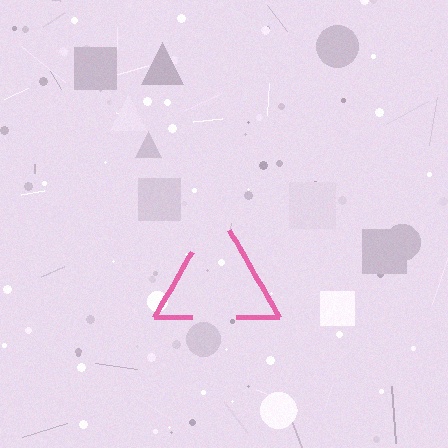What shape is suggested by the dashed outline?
The dashed outline suggests a triangle.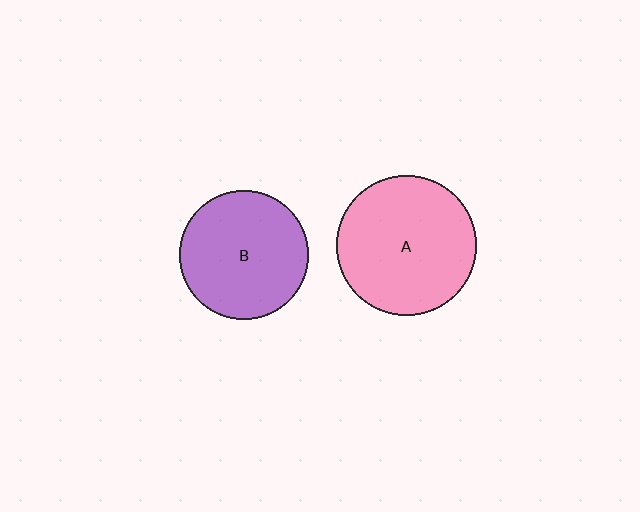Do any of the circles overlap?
No, none of the circles overlap.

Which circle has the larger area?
Circle A (pink).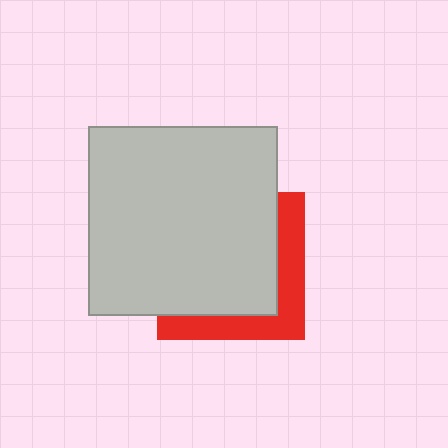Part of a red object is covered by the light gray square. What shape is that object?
It is a square.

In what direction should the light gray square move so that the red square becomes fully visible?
The light gray square should move toward the upper-left. That is the shortest direction to clear the overlap and leave the red square fully visible.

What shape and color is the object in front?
The object in front is a light gray square.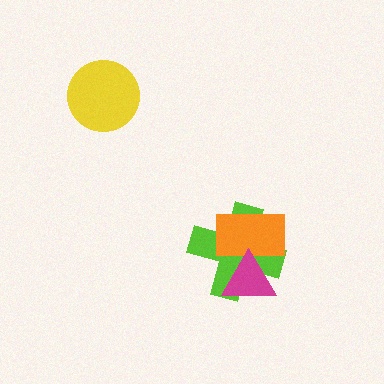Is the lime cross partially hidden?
Yes, it is partially covered by another shape.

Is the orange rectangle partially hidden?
Yes, it is partially covered by another shape.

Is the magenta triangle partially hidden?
No, no other shape covers it.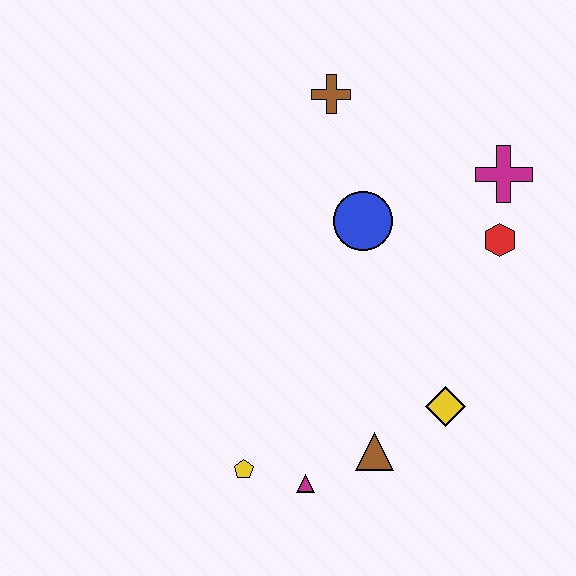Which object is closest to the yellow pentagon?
The magenta triangle is closest to the yellow pentagon.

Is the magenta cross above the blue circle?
Yes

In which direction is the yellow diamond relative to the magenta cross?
The yellow diamond is below the magenta cross.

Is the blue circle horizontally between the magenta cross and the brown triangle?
No